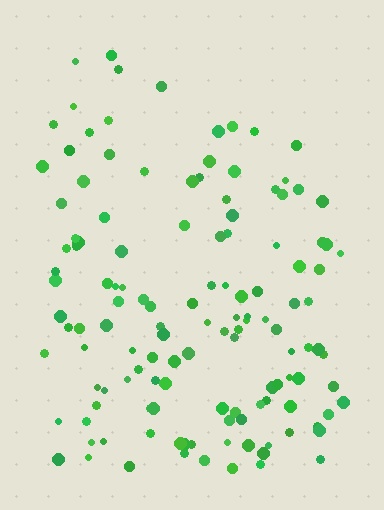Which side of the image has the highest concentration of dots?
The bottom.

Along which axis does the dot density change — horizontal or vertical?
Vertical.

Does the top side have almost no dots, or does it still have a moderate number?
Still a moderate number, just noticeably fewer than the bottom.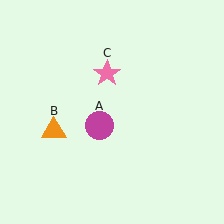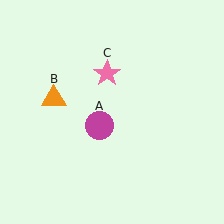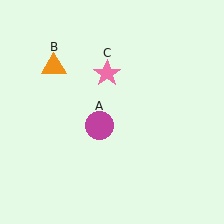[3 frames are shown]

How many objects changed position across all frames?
1 object changed position: orange triangle (object B).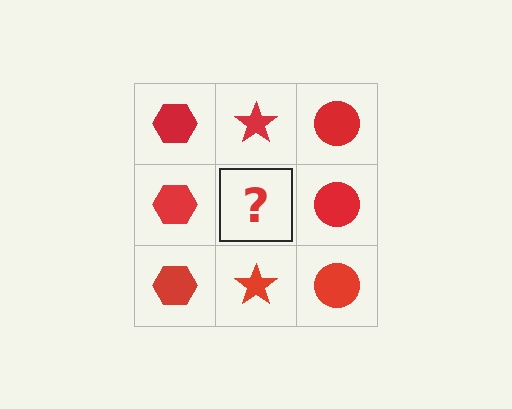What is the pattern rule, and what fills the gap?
The rule is that each column has a consistent shape. The gap should be filled with a red star.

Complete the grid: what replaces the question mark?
The question mark should be replaced with a red star.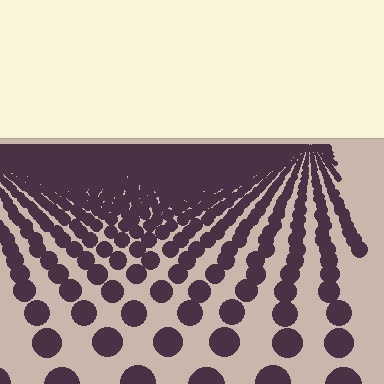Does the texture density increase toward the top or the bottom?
Density increases toward the top.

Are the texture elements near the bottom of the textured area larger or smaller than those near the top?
Larger. Near the bottom, elements are closer to the viewer and appear at a bigger on-screen size.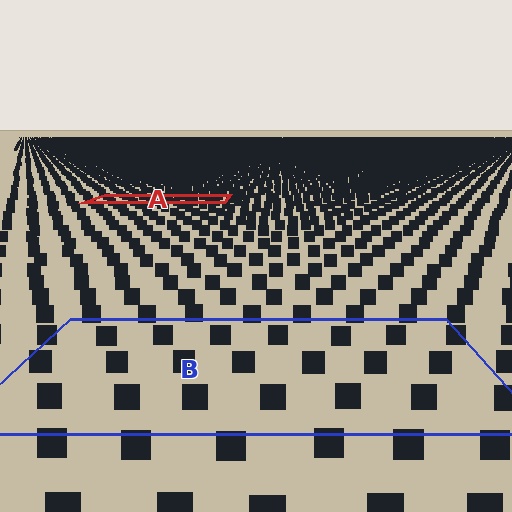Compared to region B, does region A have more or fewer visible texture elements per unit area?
Region A has more texture elements per unit area — they are packed more densely because it is farther away.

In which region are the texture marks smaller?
The texture marks are smaller in region A, because it is farther away.